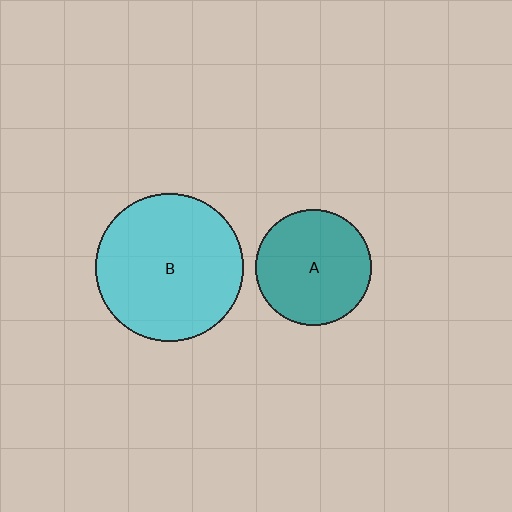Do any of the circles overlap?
No, none of the circles overlap.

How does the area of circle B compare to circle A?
Approximately 1.6 times.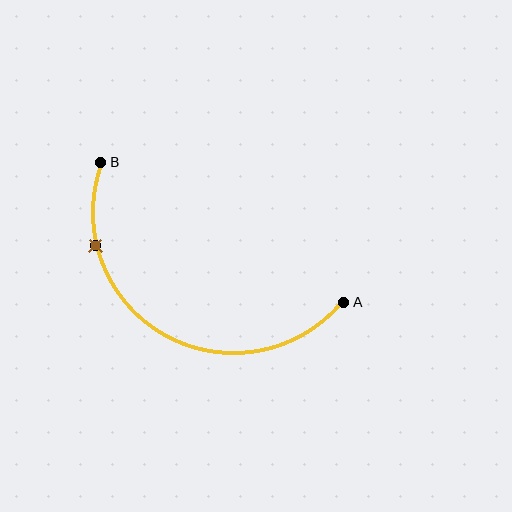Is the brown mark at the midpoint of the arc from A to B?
No. The brown mark lies on the arc but is closer to endpoint B. The arc midpoint would be at the point on the curve equidistant along the arc from both A and B.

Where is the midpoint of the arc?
The arc midpoint is the point on the curve farthest from the straight line joining A and B. It sits below that line.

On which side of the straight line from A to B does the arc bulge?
The arc bulges below the straight line connecting A and B.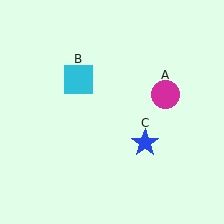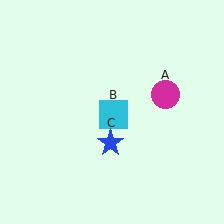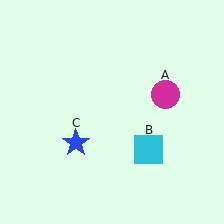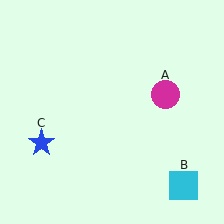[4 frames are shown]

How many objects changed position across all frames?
2 objects changed position: cyan square (object B), blue star (object C).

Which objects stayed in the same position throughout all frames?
Magenta circle (object A) remained stationary.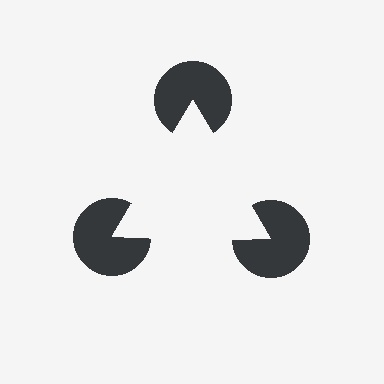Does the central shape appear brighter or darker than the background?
It typically appears slightly brighter than the background, even though no actual brightness change is drawn.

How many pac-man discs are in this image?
There are 3 — one at each vertex of the illusory triangle.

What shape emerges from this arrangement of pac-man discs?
An illusory triangle — its edges are inferred from the aligned wedge cuts in the pac-man discs, not physically drawn.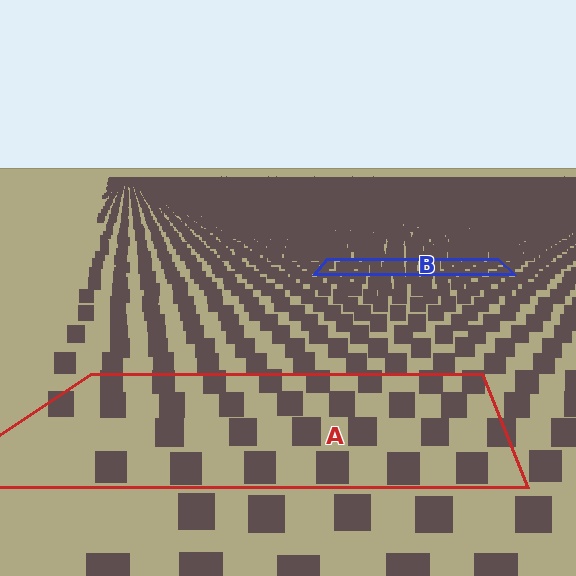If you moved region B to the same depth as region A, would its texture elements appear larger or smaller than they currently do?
They would appear larger. At a closer depth, the same texture elements are projected at a bigger on-screen size.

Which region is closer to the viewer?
Region A is closer. The texture elements there are larger and more spread out.